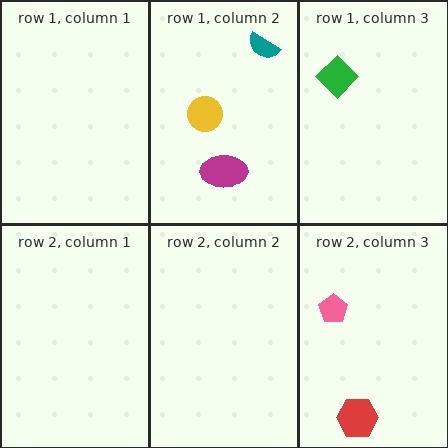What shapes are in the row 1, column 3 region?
The green diamond.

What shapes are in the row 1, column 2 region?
The magenta ellipse, the yellow circle, the teal semicircle.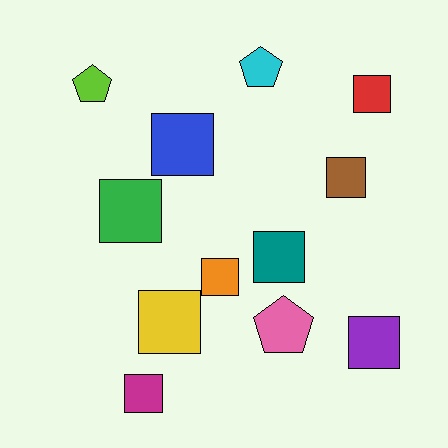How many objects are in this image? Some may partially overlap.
There are 12 objects.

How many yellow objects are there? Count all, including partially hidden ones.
There is 1 yellow object.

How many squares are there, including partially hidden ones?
There are 9 squares.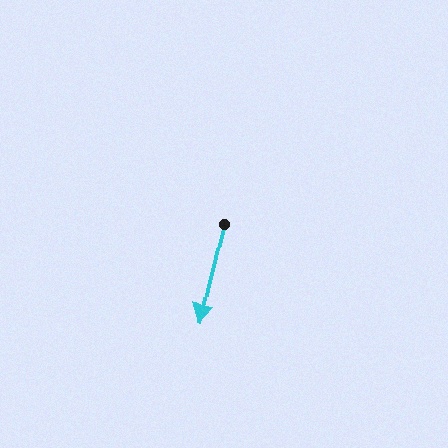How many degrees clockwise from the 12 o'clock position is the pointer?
Approximately 194 degrees.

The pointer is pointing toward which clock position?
Roughly 6 o'clock.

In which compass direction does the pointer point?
South.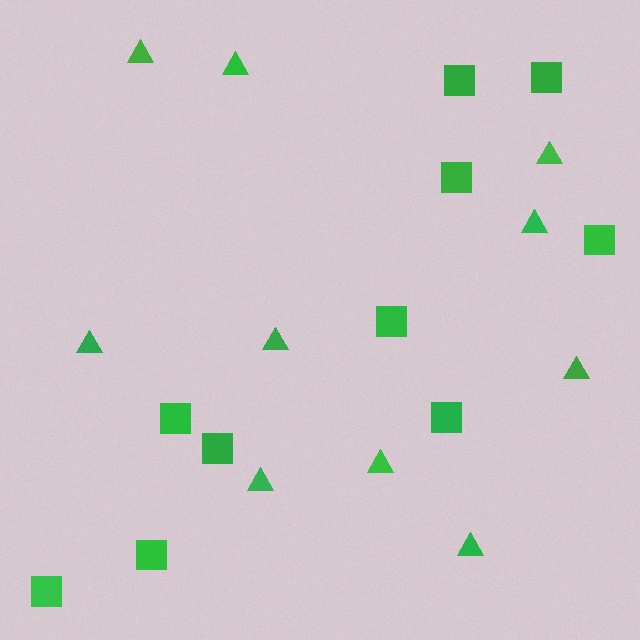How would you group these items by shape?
There are 2 groups: one group of squares (10) and one group of triangles (10).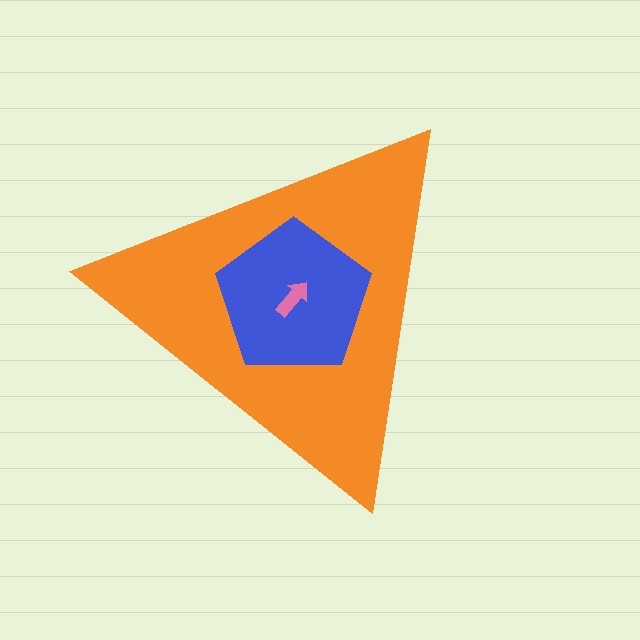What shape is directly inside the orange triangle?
The blue pentagon.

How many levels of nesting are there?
3.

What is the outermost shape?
The orange triangle.